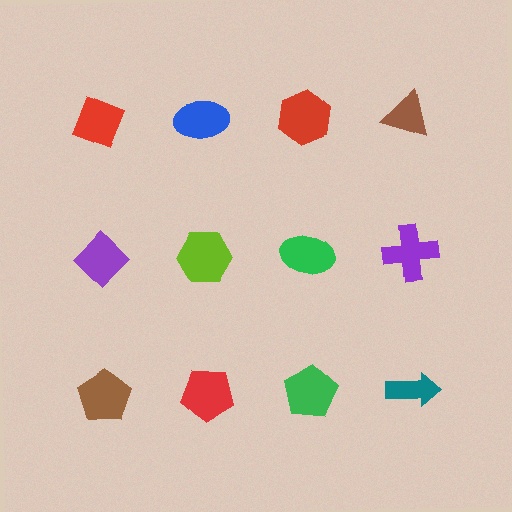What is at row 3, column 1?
A brown pentagon.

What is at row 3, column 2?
A red pentagon.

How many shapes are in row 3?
4 shapes.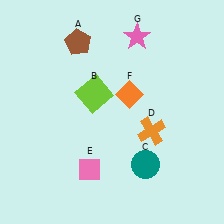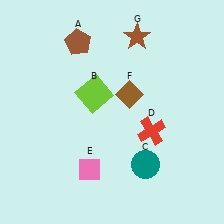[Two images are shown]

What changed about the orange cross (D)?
In Image 1, D is orange. In Image 2, it changed to red.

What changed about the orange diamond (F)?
In Image 1, F is orange. In Image 2, it changed to brown.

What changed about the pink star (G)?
In Image 1, G is pink. In Image 2, it changed to brown.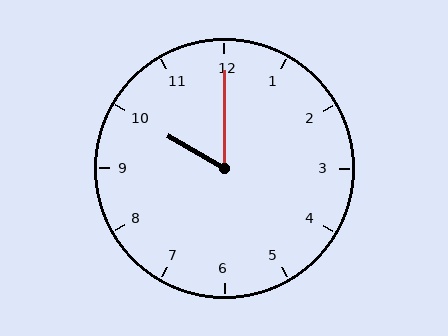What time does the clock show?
10:00.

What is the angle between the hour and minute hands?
Approximately 60 degrees.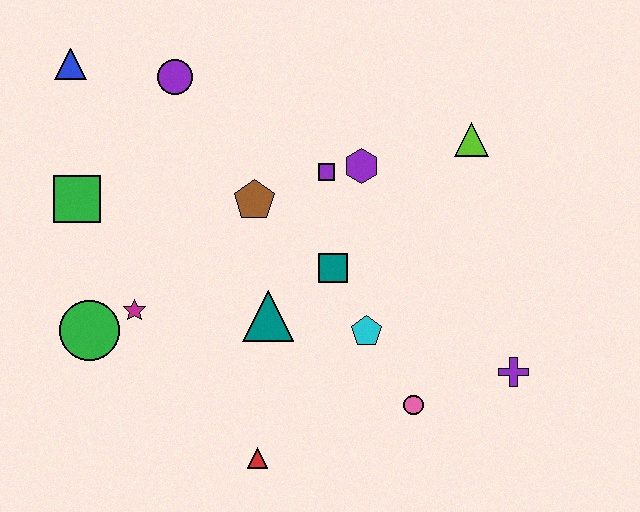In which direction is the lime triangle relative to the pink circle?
The lime triangle is above the pink circle.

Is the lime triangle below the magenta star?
No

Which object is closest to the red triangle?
The teal triangle is closest to the red triangle.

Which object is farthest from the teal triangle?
The blue triangle is farthest from the teal triangle.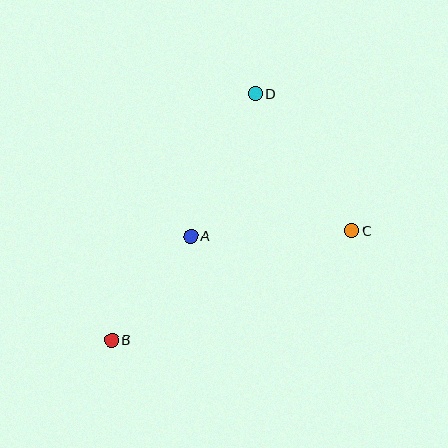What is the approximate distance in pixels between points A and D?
The distance between A and D is approximately 156 pixels.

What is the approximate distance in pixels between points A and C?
The distance between A and C is approximately 161 pixels.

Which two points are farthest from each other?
Points B and D are farthest from each other.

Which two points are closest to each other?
Points A and B are closest to each other.